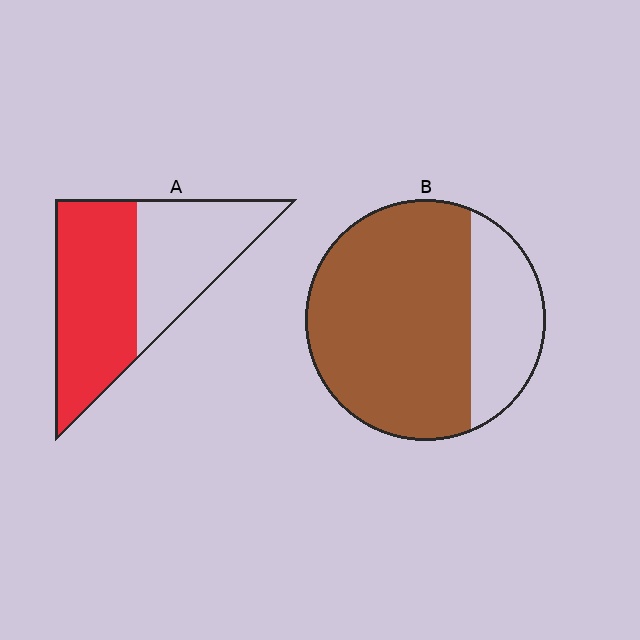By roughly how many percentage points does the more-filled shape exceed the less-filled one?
By roughly 15 percentage points (B over A).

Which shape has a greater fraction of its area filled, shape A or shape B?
Shape B.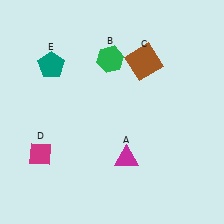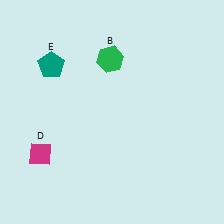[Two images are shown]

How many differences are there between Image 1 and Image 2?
There are 2 differences between the two images.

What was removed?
The magenta triangle (A), the brown square (C) were removed in Image 2.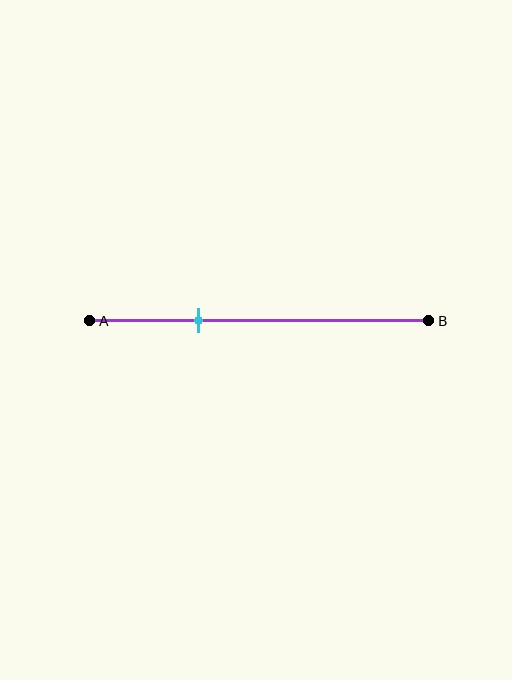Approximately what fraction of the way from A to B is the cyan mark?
The cyan mark is approximately 30% of the way from A to B.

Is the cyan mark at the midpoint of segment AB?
No, the mark is at about 30% from A, not at the 50% midpoint.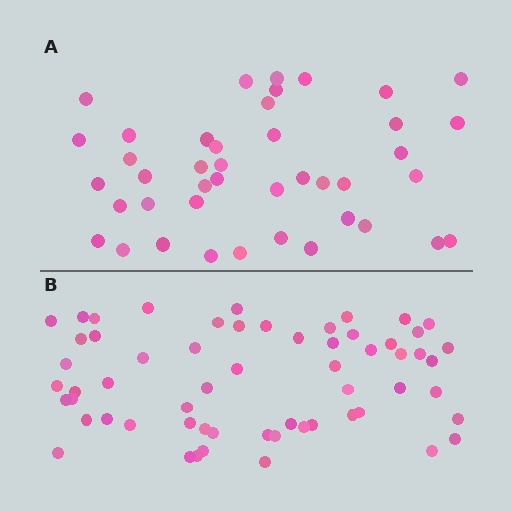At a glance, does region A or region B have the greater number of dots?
Region B (the bottom region) has more dots.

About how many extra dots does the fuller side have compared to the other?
Region B has approximately 20 more dots than region A.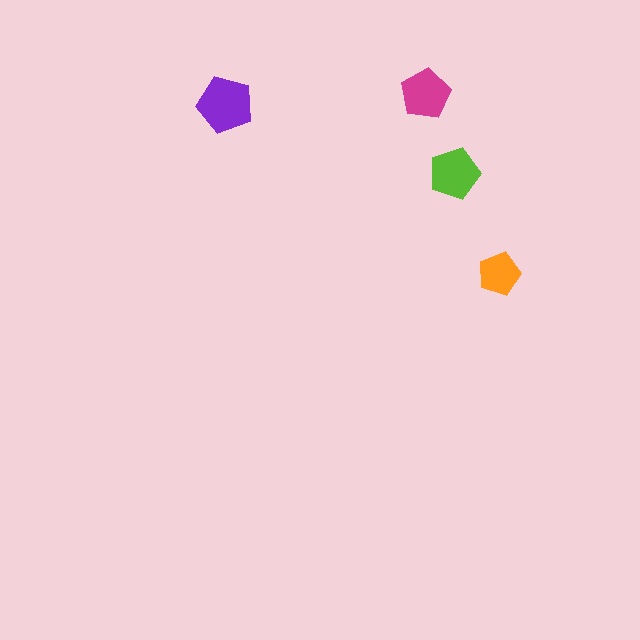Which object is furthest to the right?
The orange pentagon is rightmost.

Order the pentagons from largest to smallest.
the purple one, the lime one, the magenta one, the orange one.